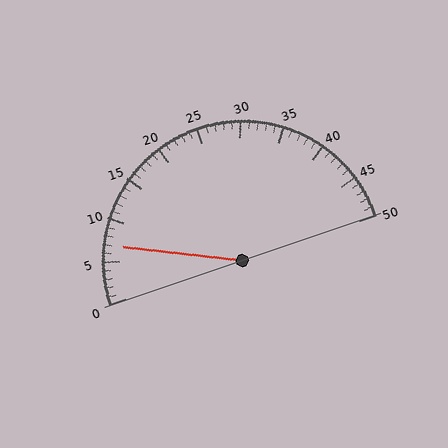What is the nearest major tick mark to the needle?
The nearest major tick mark is 5.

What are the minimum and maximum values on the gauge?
The gauge ranges from 0 to 50.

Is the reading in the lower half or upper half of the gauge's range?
The reading is in the lower half of the range (0 to 50).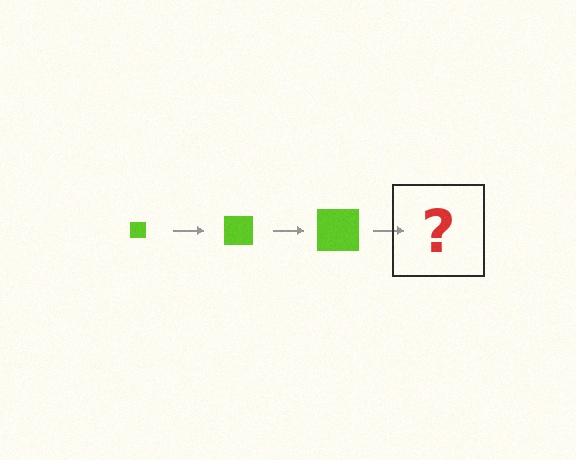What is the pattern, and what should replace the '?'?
The pattern is that the square gets progressively larger each step. The '?' should be a lime square, larger than the previous one.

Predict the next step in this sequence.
The next step is a lime square, larger than the previous one.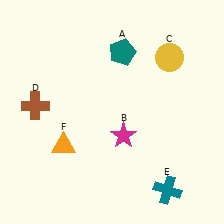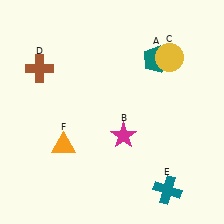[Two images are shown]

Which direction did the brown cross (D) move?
The brown cross (D) moved up.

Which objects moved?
The objects that moved are: the teal pentagon (A), the brown cross (D).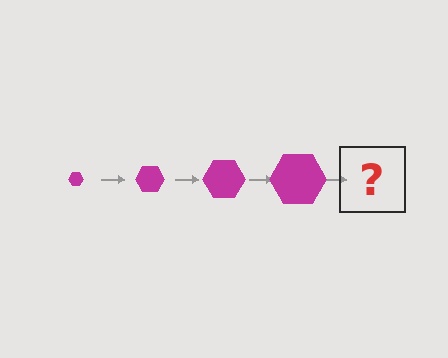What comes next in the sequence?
The next element should be a magenta hexagon, larger than the previous one.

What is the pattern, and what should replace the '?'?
The pattern is that the hexagon gets progressively larger each step. The '?' should be a magenta hexagon, larger than the previous one.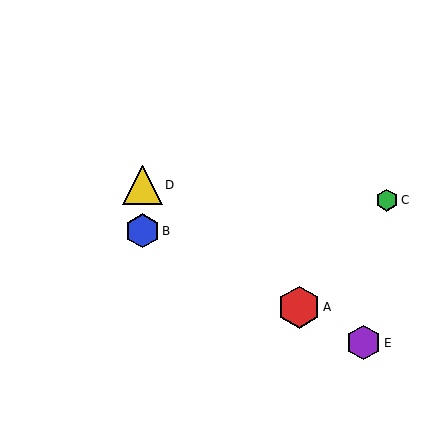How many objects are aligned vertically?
2 objects (B, D) are aligned vertically.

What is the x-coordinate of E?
Object E is at x≈363.